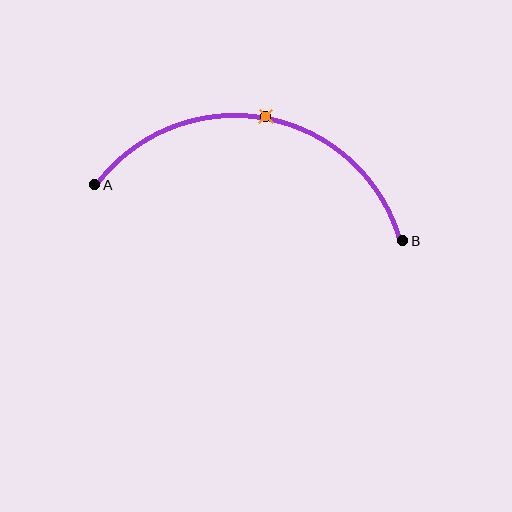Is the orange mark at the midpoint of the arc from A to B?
Yes. The orange mark lies on the arc at equal arc-length from both A and B — it is the arc midpoint.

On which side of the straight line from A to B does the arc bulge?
The arc bulges above the straight line connecting A and B.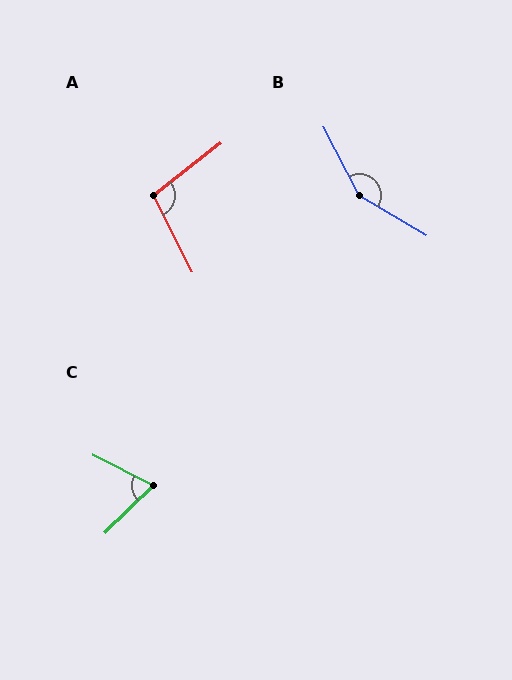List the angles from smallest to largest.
C (72°), A (101°), B (148°).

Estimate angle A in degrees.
Approximately 101 degrees.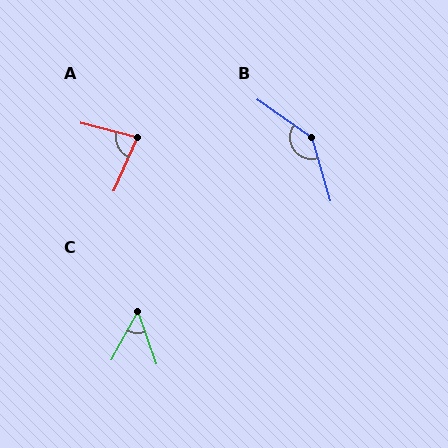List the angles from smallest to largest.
C (47°), A (81°), B (141°).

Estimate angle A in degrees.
Approximately 81 degrees.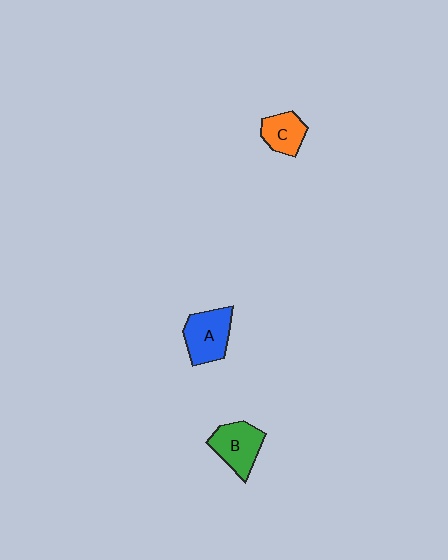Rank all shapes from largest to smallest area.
From largest to smallest: A (blue), B (green), C (orange).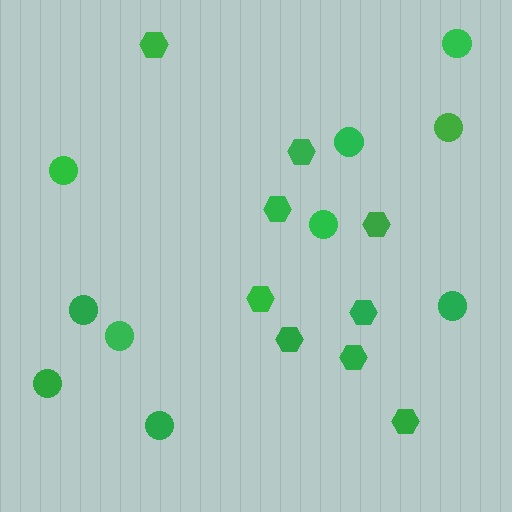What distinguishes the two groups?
There are 2 groups: one group of circles (10) and one group of hexagons (9).